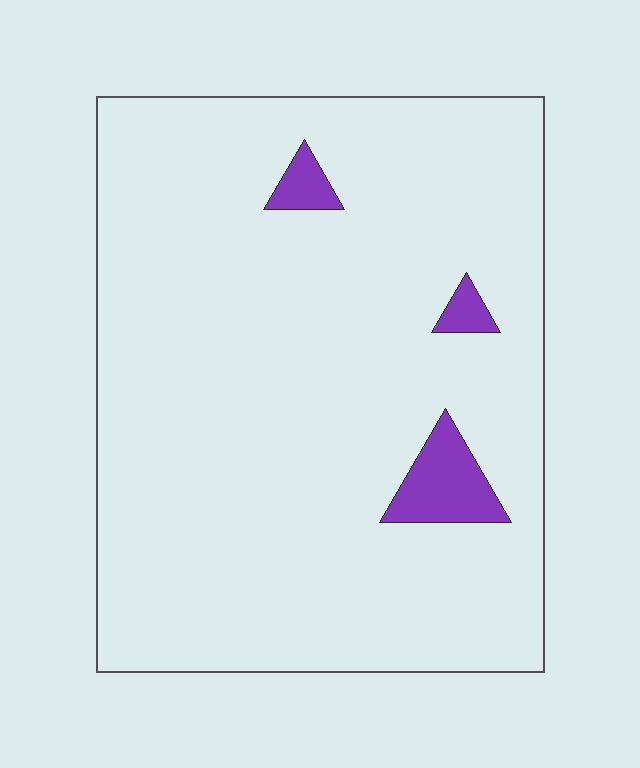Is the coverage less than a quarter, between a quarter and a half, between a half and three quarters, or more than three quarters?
Less than a quarter.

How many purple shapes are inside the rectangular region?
3.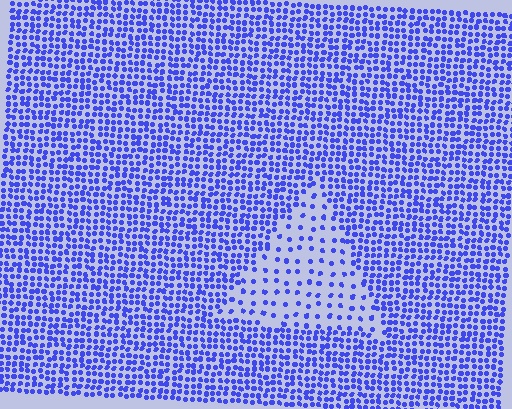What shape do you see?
I see a triangle.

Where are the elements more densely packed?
The elements are more densely packed outside the triangle boundary.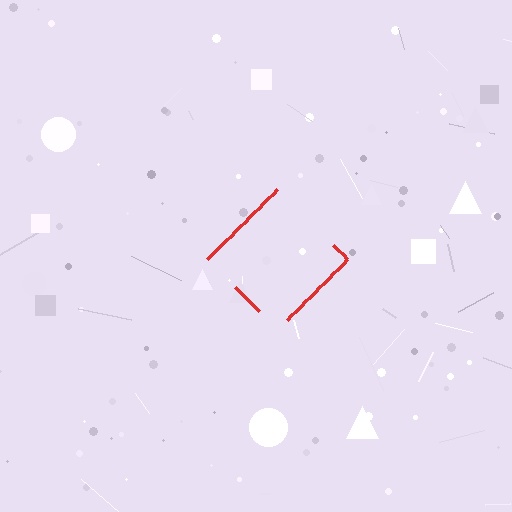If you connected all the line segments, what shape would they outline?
They would outline a diamond.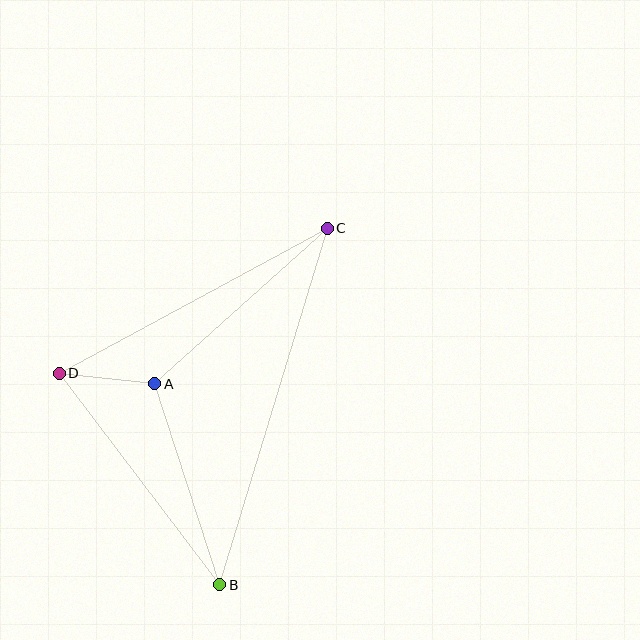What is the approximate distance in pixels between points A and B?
The distance between A and B is approximately 211 pixels.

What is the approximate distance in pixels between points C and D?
The distance between C and D is approximately 305 pixels.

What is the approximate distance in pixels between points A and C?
The distance between A and C is approximately 232 pixels.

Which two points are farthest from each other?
Points B and C are farthest from each other.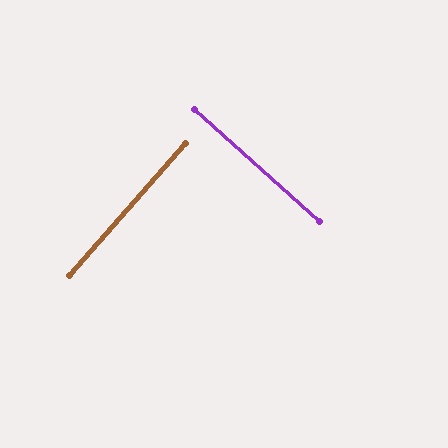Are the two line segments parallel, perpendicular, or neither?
Perpendicular — they meet at approximately 90°.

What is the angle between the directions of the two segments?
Approximately 90 degrees.